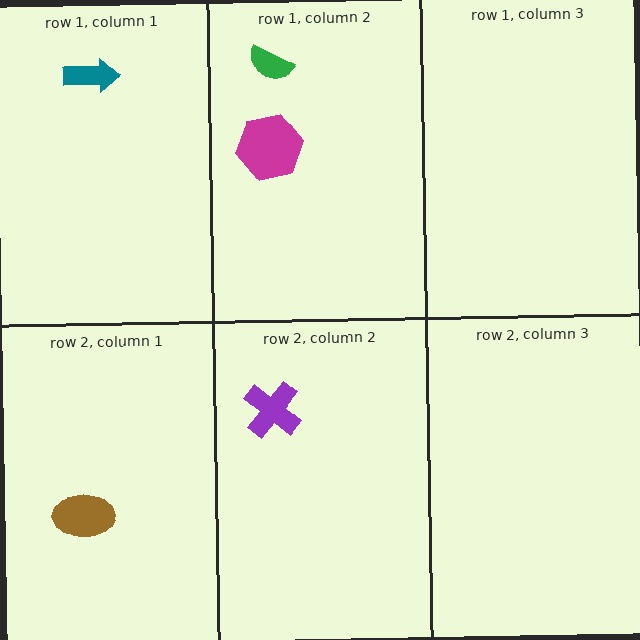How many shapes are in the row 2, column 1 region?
1.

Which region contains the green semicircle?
The row 1, column 2 region.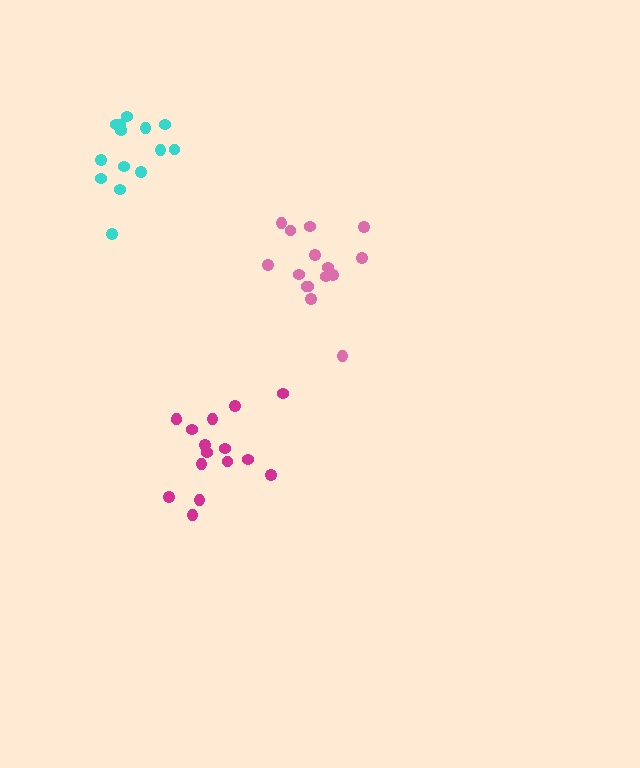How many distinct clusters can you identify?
There are 3 distinct clusters.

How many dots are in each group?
Group 1: 15 dots, Group 2: 16 dots, Group 3: 14 dots (45 total).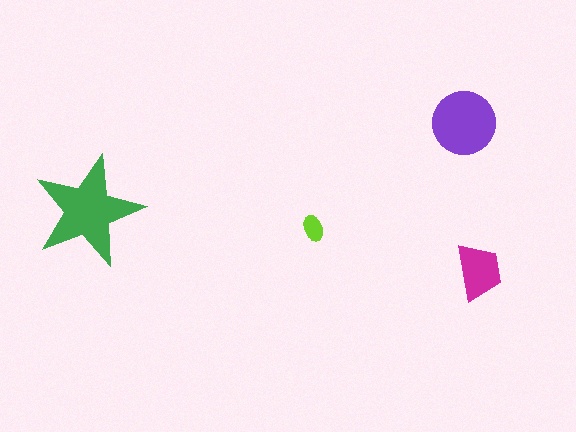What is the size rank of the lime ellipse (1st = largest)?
4th.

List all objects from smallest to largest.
The lime ellipse, the magenta trapezoid, the purple circle, the green star.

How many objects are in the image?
There are 4 objects in the image.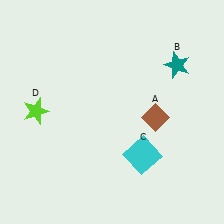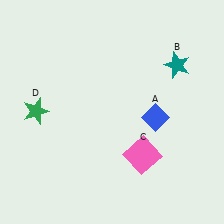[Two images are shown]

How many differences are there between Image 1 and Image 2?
There are 3 differences between the two images.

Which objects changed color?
A changed from brown to blue. C changed from cyan to pink. D changed from lime to green.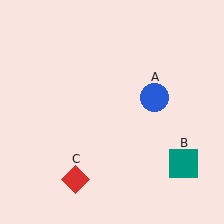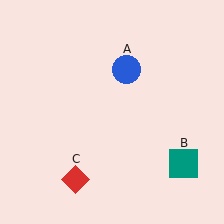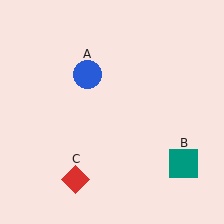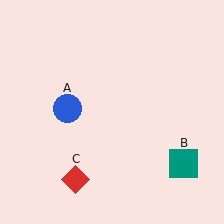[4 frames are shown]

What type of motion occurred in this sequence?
The blue circle (object A) rotated counterclockwise around the center of the scene.